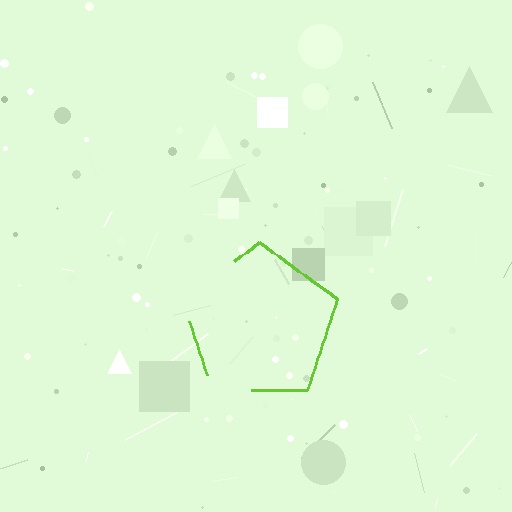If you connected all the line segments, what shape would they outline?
They would outline a pentagon.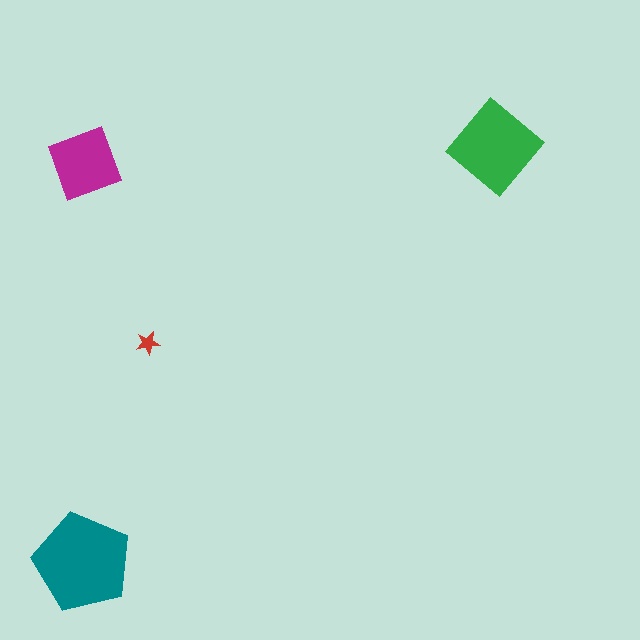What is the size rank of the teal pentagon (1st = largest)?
1st.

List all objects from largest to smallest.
The teal pentagon, the green diamond, the magenta diamond, the red star.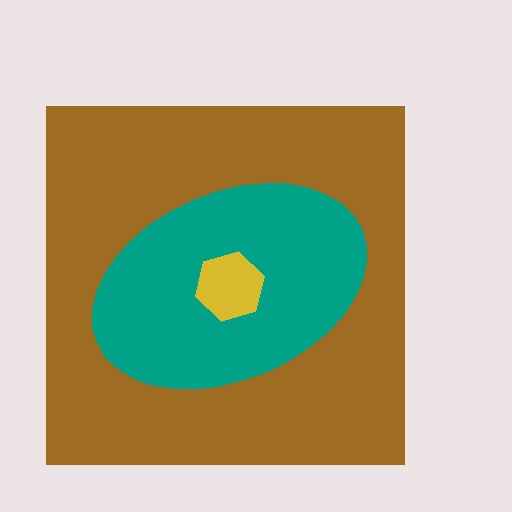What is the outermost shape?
The brown square.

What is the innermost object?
The yellow hexagon.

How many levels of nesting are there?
3.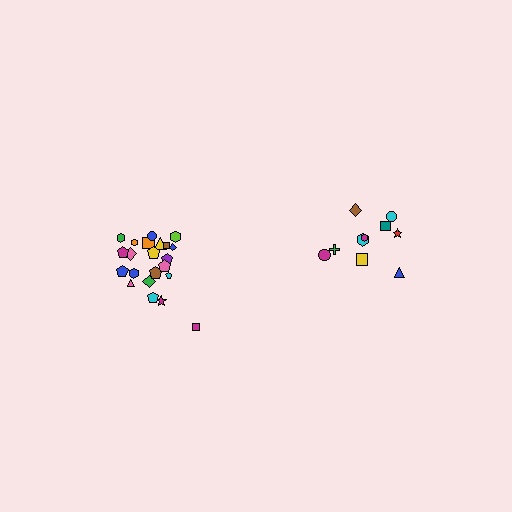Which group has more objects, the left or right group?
The left group.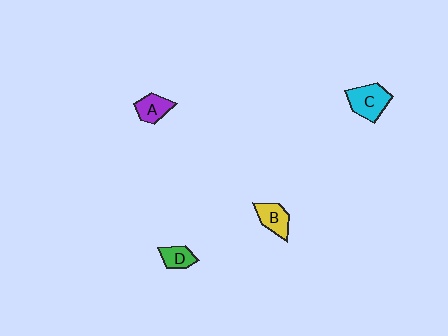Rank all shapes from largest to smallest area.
From largest to smallest: C (cyan), B (yellow), A (purple), D (green).